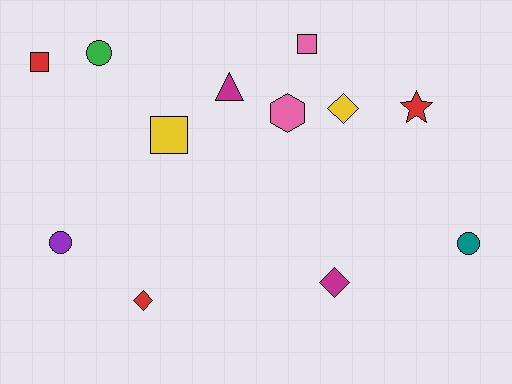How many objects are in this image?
There are 12 objects.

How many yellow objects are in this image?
There are 2 yellow objects.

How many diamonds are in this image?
There are 3 diamonds.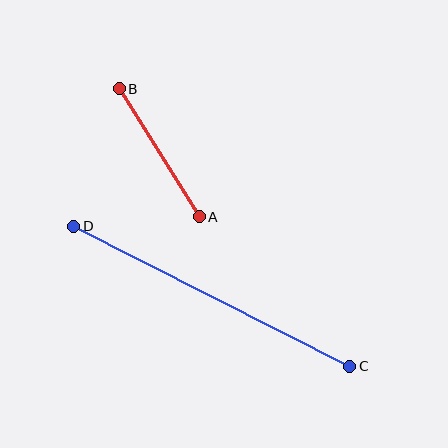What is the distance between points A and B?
The distance is approximately 151 pixels.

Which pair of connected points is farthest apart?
Points C and D are farthest apart.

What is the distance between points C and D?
The distance is approximately 309 pixels.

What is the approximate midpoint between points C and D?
The midpoint is at approximately (212, 296) pixels.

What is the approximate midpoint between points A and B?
The midpoint is at approximately (159, 153) pixels.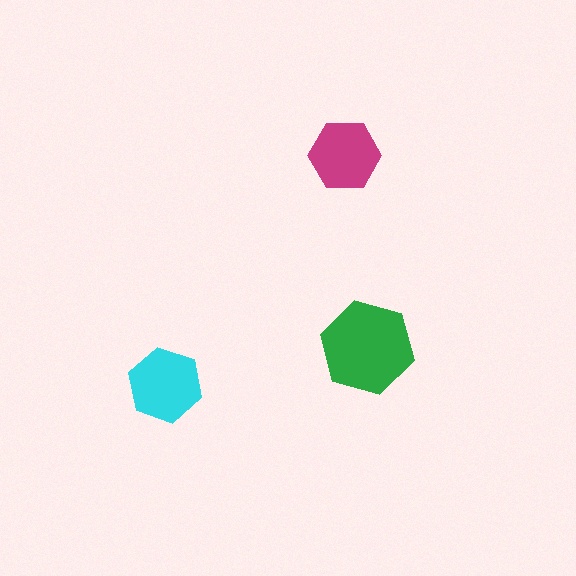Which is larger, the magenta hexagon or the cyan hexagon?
The cyan one.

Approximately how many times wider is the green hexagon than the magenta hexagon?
About 1.5 times wider.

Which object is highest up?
The magenta hexagon is topmost.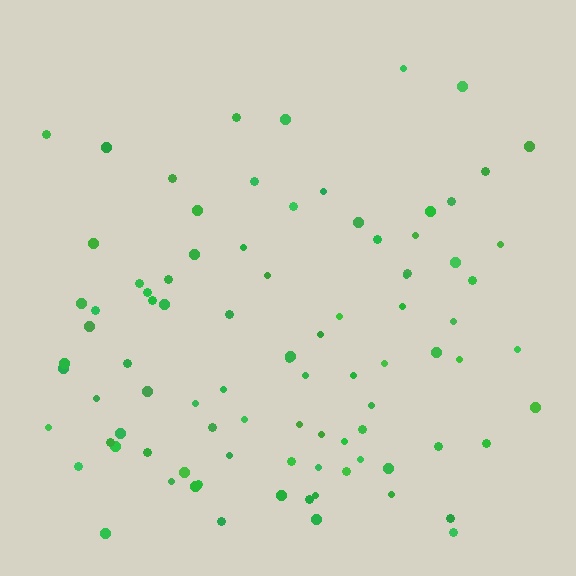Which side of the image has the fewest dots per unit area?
The top.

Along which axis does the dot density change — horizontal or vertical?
Vertical.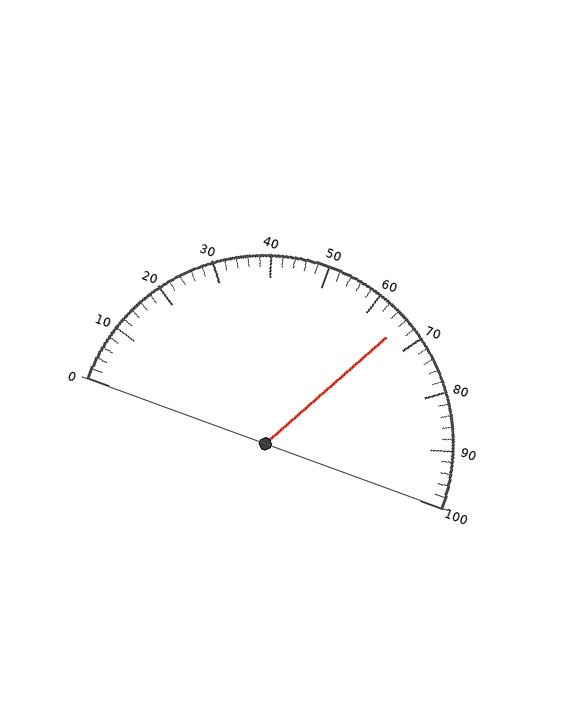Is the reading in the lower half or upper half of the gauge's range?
The reading is in the upper half of the range (0 to 100).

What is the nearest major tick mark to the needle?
The nearest major tick mark is 70.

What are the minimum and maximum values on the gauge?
The gauge ranges from 0 to 100.